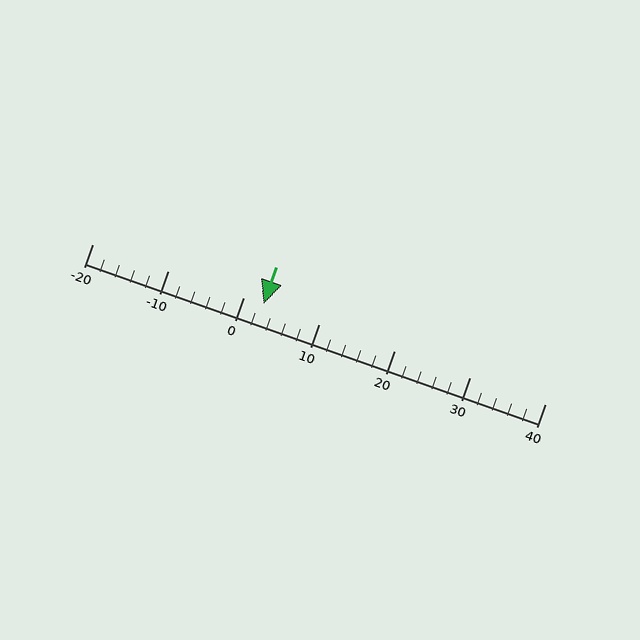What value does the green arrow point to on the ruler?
The green arrow points to approximately 3.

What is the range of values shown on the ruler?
The ruler shows values from -20 to 40.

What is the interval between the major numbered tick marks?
The major tick marks are spaced 10 units apart.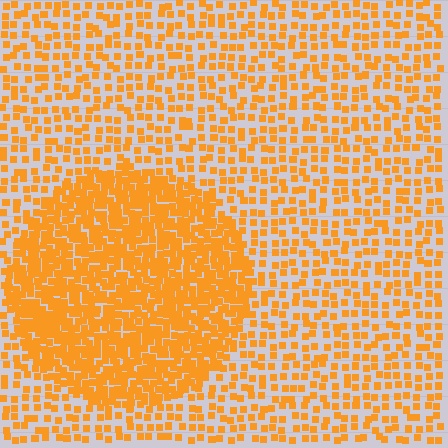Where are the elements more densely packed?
The elements are more densely packed inside the circle boundary.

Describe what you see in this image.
The image contains small orange elements arranged at two different densities. A circle-shaped region is visible where the elements are more densely packed than the surrounding area.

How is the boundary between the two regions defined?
The boundary is defined by a change in element density (approximately 2.3x ratio). All elements are the same color, size, and shape.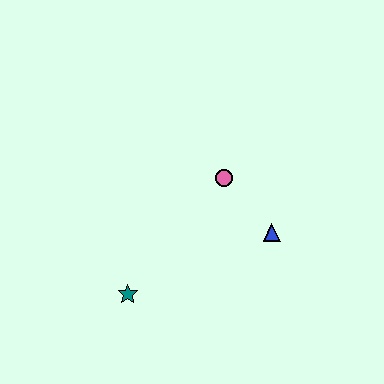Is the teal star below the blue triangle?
Yes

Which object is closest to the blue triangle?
The pink circle is closest to the blue triangle.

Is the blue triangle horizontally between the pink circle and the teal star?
No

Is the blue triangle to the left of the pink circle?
No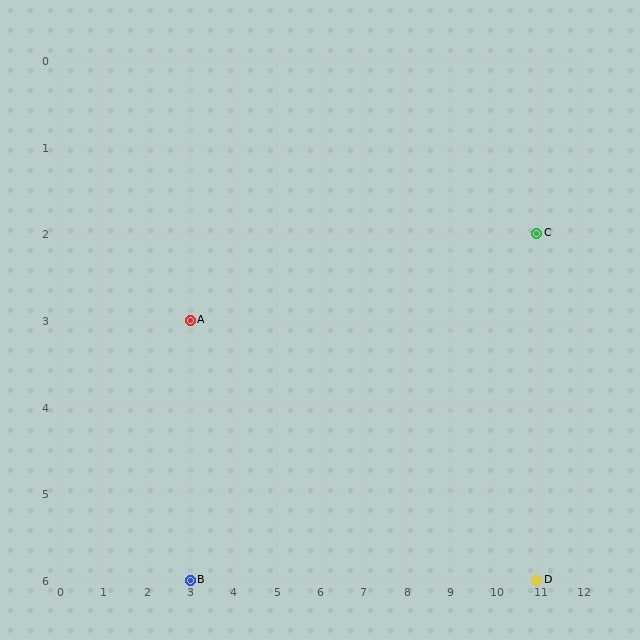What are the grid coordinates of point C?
Point C is at grid coordinates (11, 2).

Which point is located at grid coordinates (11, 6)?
Point D is at (11, 6).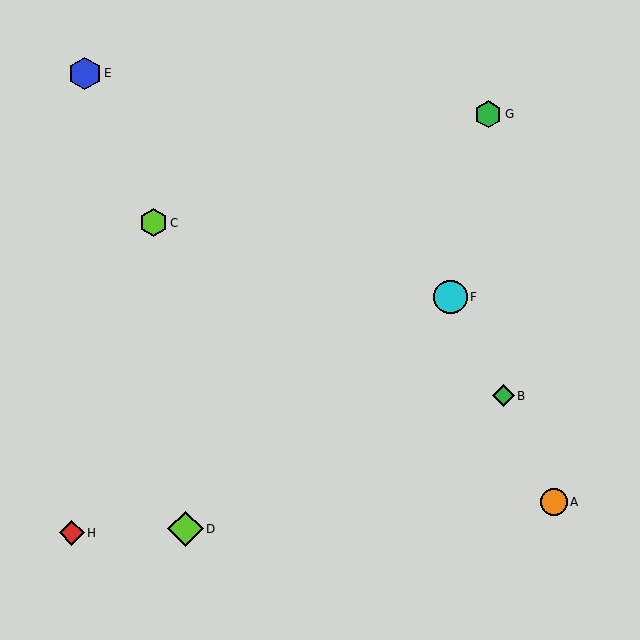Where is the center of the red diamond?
The center of the red diamond is at (72, 533).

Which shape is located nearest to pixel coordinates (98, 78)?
The blue hexagon (labeled E) at (85, 74) is nearest to that location.